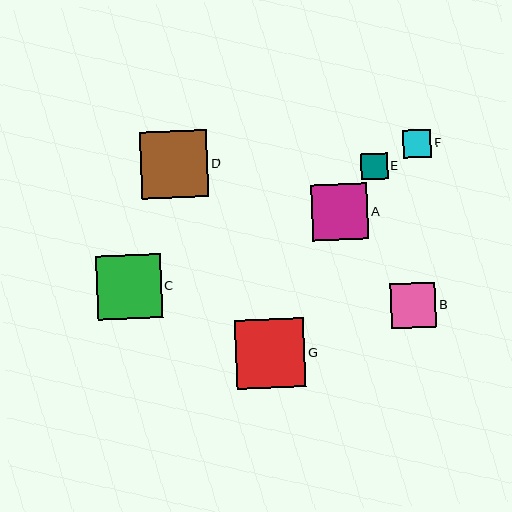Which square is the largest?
Square G is the largest with a size of approximately 69 pixels.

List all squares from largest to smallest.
From largest to smallest: G, D, C, A, B, F, E.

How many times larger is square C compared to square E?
Square C is approximately 2.4 times the size of square E.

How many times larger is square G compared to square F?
Square G is approximately 2.4 times the size of square F.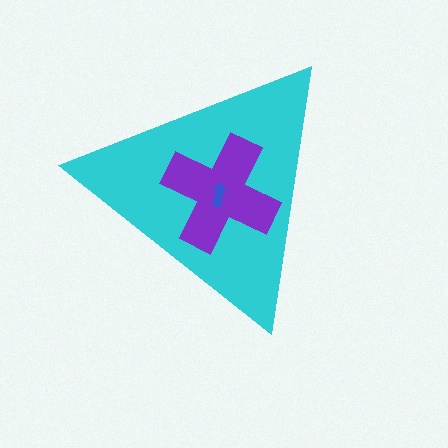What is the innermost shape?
The blue arrow.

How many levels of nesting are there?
3.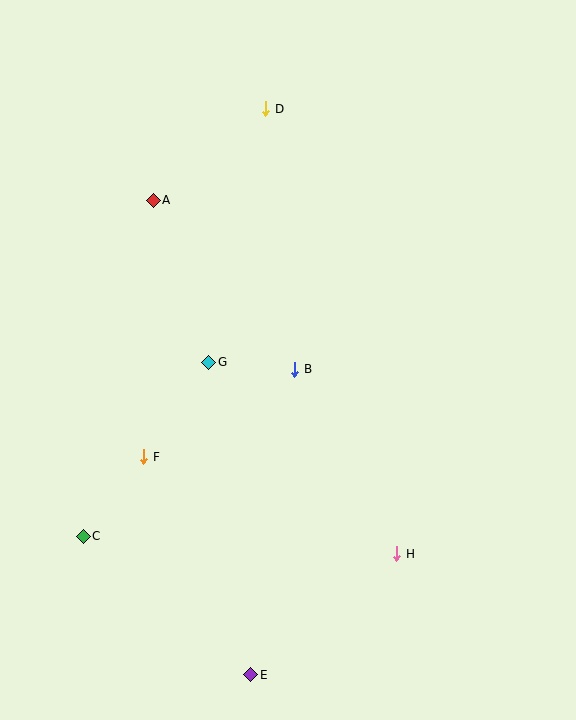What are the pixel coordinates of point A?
Point A is at (153, 200).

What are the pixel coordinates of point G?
Point G is at (209, 362).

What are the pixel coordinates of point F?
Point F is at (144, 457).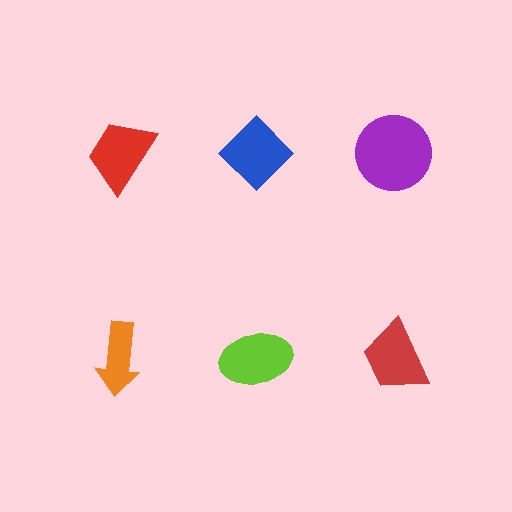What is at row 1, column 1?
A red trapezoid.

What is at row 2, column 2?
A lime ellipse.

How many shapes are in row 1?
3 shapes.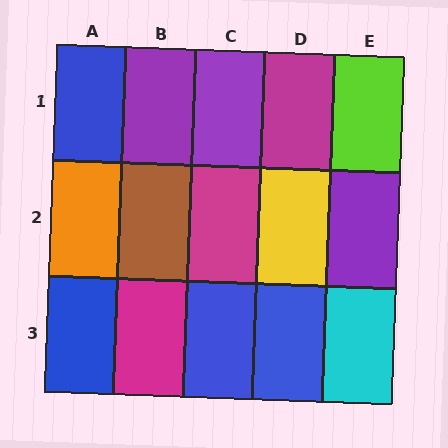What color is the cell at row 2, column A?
Orange.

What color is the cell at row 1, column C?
Purple.